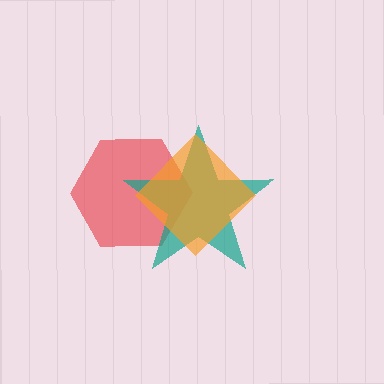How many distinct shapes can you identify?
There are 3 distinct shapes: a red hexagon, a teal star, an orange diamond.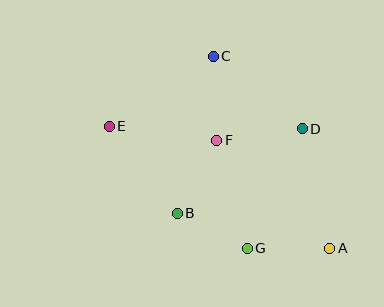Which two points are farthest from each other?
Points A and E are farthest from each other.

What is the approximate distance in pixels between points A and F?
The distance between A and F is approximately 156 pixels.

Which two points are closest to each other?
Points B and G are closest to each other.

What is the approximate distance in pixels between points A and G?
The distance between A and G is approximately 83 pixels.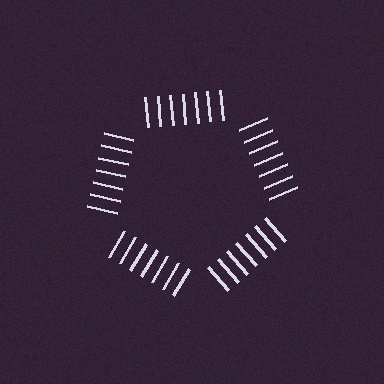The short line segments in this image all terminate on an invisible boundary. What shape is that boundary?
An illusory pentagon — the line segments terminate on its edges but no continuous stroke is drawn.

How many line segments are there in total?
35 — 7 along each of the 5 edges.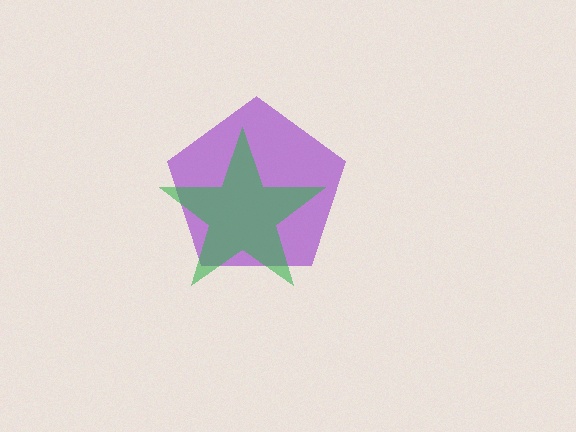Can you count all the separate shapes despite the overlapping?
Yes, there are 2 separate shapes.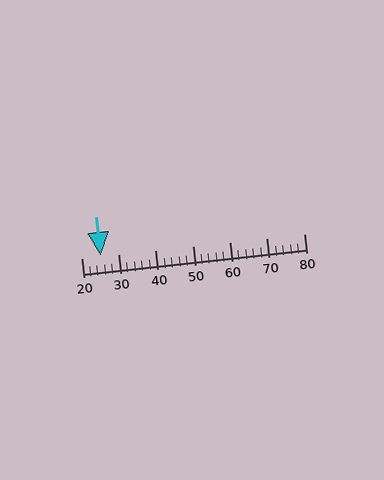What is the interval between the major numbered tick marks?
The major tick marks are spaced 10 units apart.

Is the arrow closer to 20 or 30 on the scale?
The arrow is closer to 30.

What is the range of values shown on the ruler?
The ruler shows values from 20 to 80.